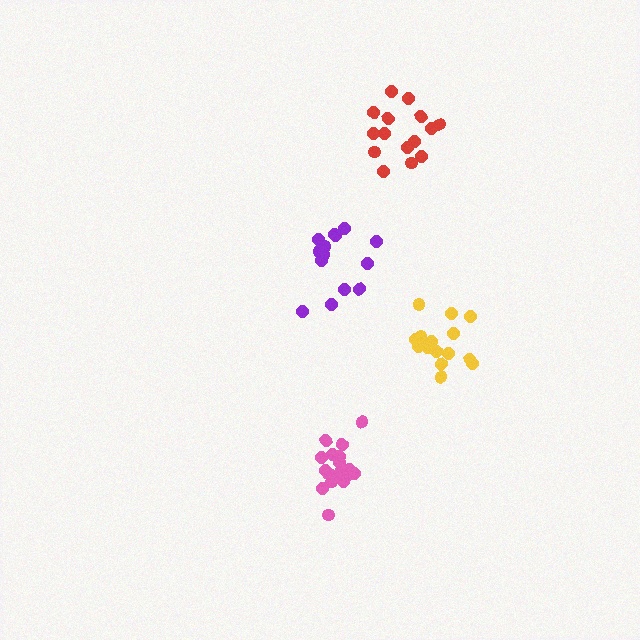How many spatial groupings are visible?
There are 4 spatial groupings.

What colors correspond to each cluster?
The clusters are colored: red, purple, pink, yellow.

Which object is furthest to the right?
The yellow cluster is rightmost.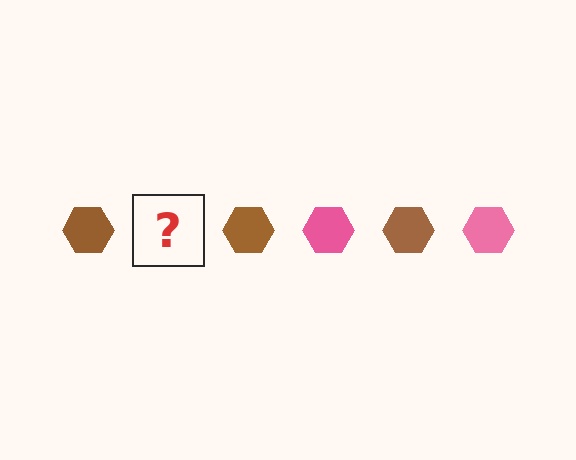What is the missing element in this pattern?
The missing element is a pink hexagon.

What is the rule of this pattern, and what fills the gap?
The rule is that the pattern cycles through brown, pink hexagons. The gap should be filled with a pink hexagon.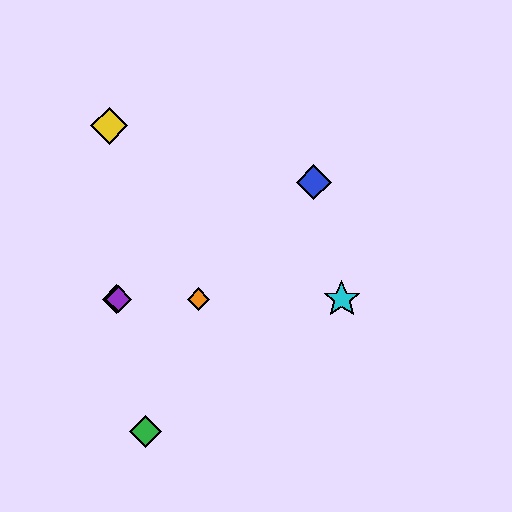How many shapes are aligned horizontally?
4 shapes (the red diamond, the purple diamond, the orange diamond, the cyan star) are aligned horizontally.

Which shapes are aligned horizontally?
The red diamond, the purple diamond, the orange diamond, the cyan star are aligned horizontally.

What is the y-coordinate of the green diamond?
The green diamond is at y≈431.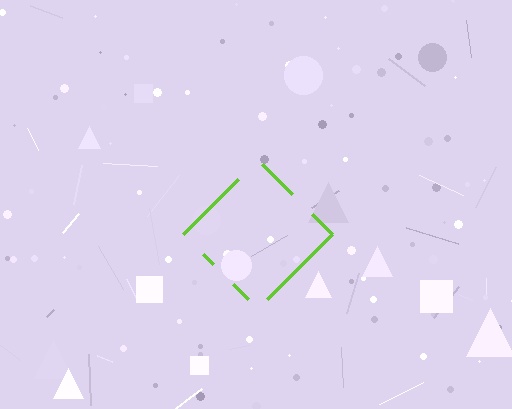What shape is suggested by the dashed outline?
The dashed outline suggests a diamond.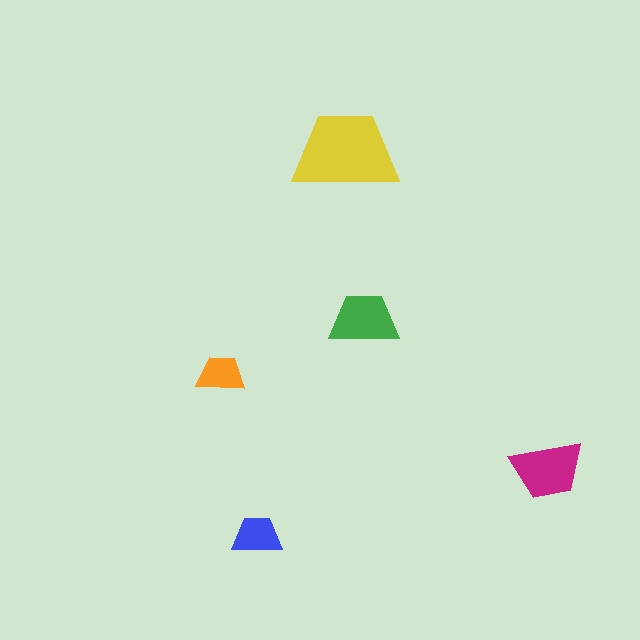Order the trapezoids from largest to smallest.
the yellow one, the magenta one, the green one, the blue one, the orange one.